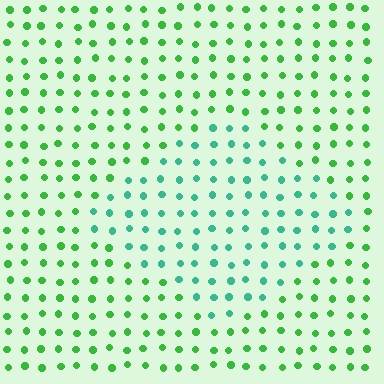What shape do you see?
I see a diamond.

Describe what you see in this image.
The image is filled with small green elements in a uniform arrangement. A diamond-shaped region is visible where the elements are tinted to a slightly different hue, forming a subtle color boundary.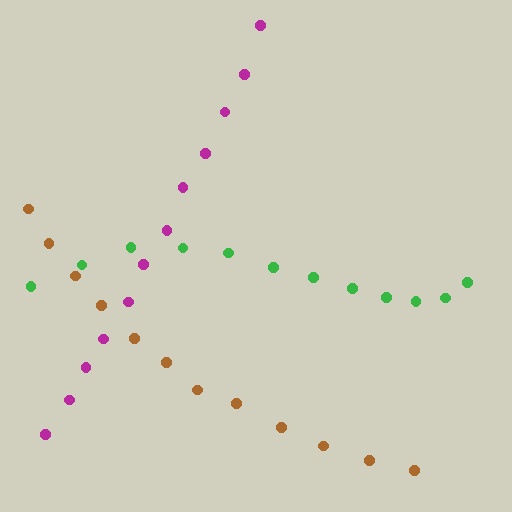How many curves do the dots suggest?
There are 3 distinct paths.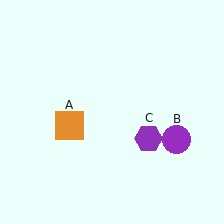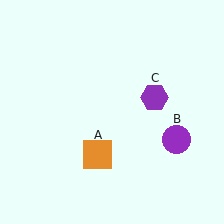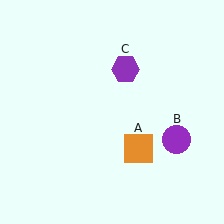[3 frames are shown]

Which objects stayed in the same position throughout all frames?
Purple circle (object B) remained stationary.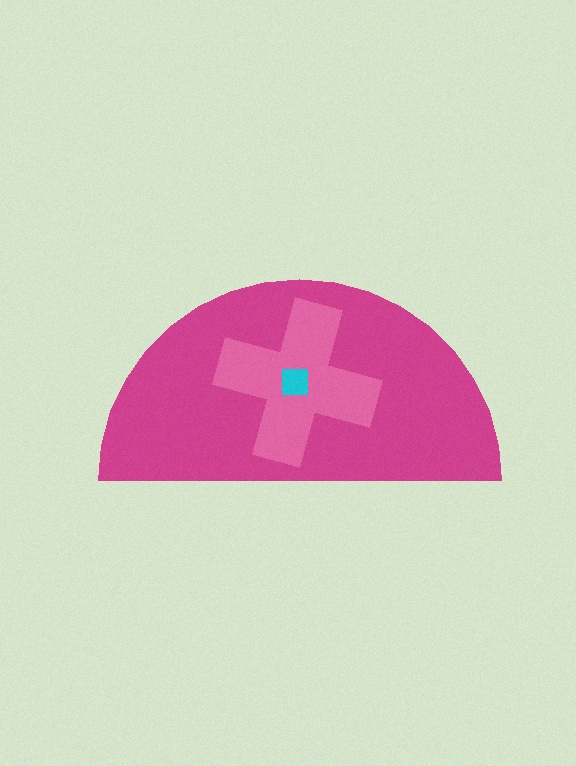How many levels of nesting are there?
3.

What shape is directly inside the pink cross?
The cyan square.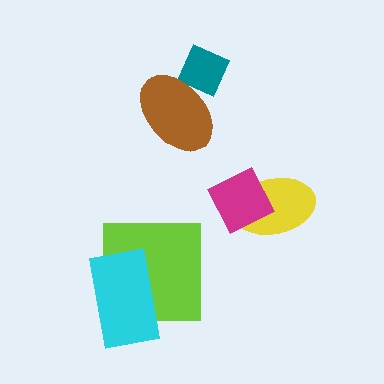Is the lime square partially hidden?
Yes, it is partially covered by another shape.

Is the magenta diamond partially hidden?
No, no other shape covers it.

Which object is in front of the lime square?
The cyan rectangle is in front of the lime square.